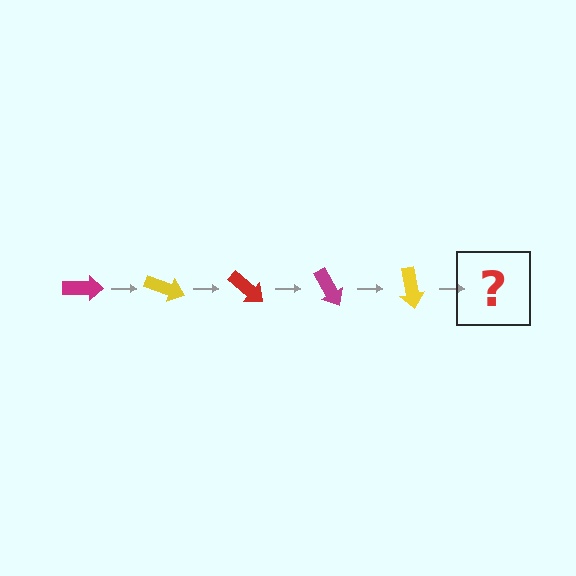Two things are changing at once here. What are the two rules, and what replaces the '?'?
The two rules are that it rotates 20 degrees each step and the color cycles through magenta, yellow, and red. The '?' should be a red arrow, rotated 100 degrees from the start.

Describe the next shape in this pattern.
It should be a red arrow, rotated 100 degrees from the start.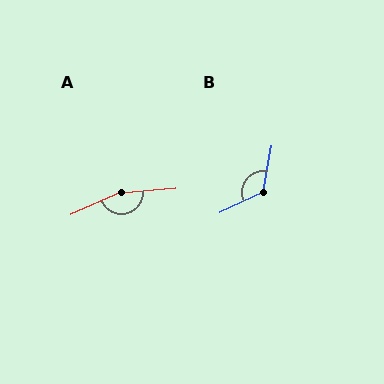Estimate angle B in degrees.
Approximately 125 degrees.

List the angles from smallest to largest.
B (125°), A (161°).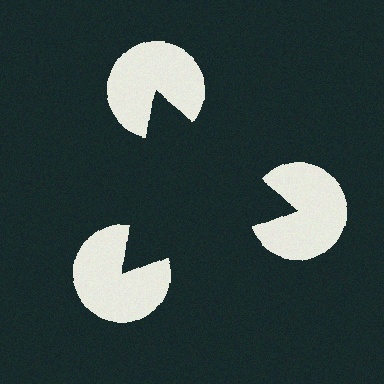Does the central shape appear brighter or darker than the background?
It typically appears slightly darker than the background, even though no actual brightness change is drawn.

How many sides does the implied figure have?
3 sides.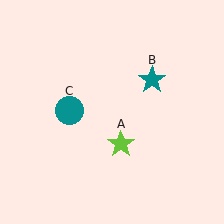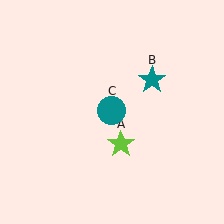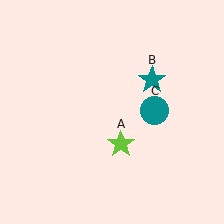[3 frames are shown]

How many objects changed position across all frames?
1 object changed position: teal circle (object C).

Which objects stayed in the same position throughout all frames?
Lime star (object A) and teal star (object B) remained stationary.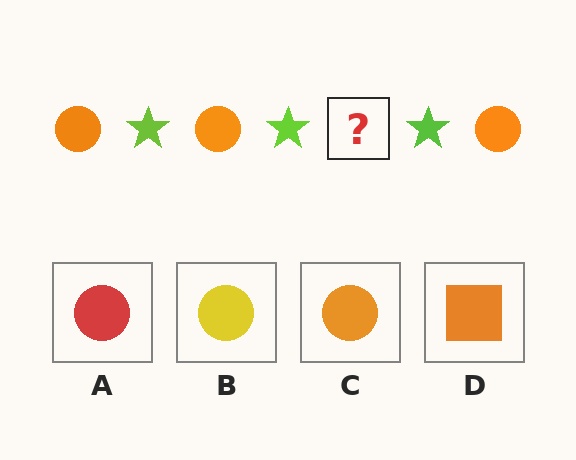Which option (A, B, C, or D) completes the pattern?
C.